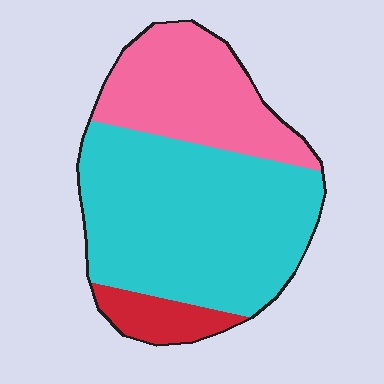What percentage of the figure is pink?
Pink covers 31% of the figure.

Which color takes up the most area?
Cyan, at roughly 60%.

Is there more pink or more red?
Pink.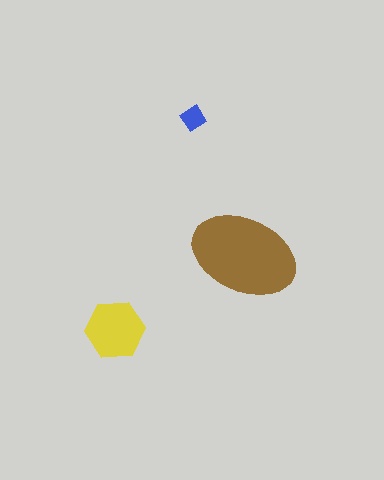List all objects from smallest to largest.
The blue diamond, the yellow hexagon, the brown ellipse.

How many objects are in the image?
There are 3 objects in the image.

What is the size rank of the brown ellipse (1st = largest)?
1st.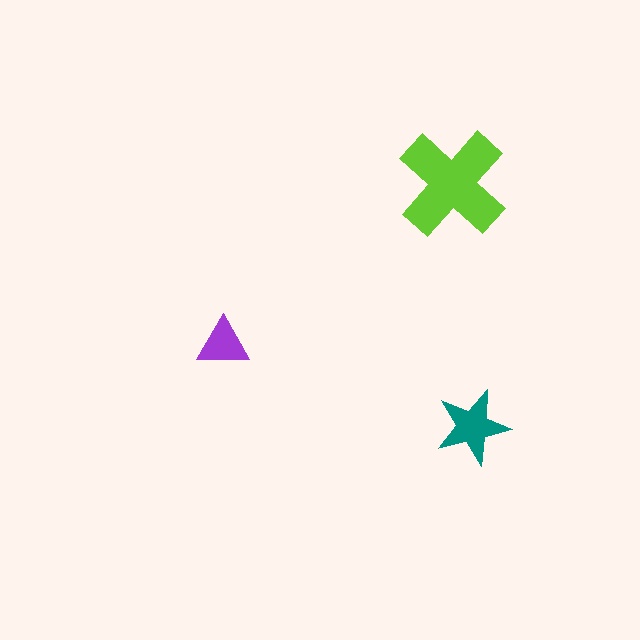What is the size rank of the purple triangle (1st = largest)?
3rd.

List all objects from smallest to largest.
The purple triangle, the teal star, the lime cross.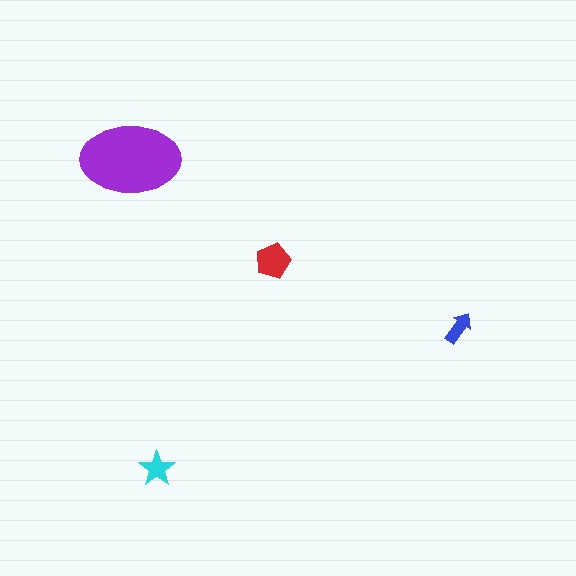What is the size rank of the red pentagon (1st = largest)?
2nd.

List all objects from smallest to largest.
The blue arrow, the cyan star, the red pentagon, the purple ellipse.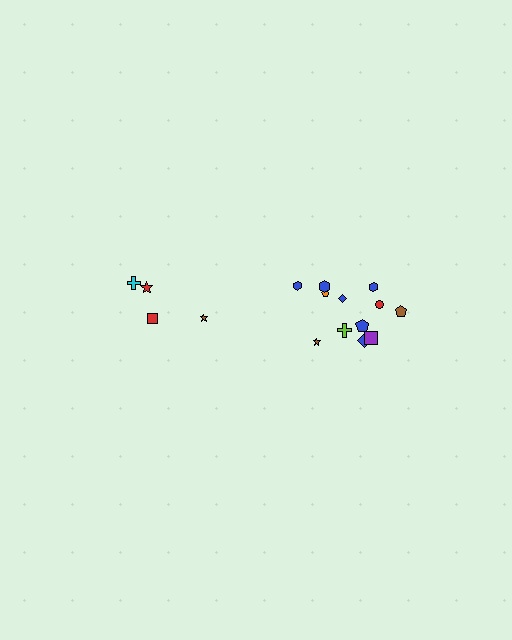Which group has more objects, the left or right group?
The right group.